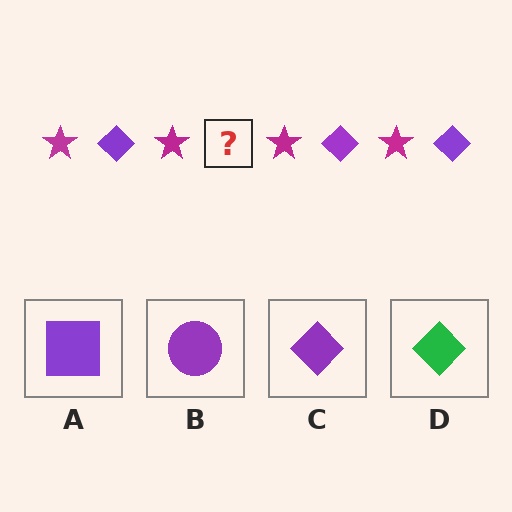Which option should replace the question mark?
Option C.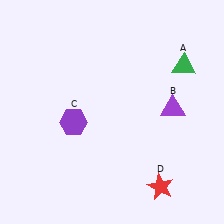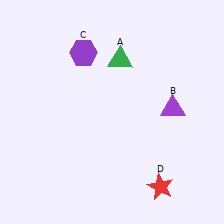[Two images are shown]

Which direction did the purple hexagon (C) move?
The purple hexagon (C) moved up.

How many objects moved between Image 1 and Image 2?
2 objects moved between the two images.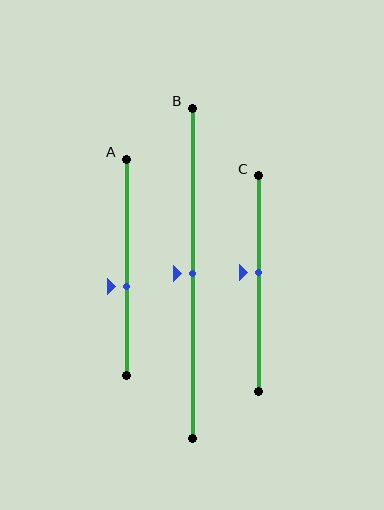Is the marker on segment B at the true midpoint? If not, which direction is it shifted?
Yes, the marker on segment B is at the true midpoint.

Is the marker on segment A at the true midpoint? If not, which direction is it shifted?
No, the marker on segment A is shifted downward by about 9% of the segment length.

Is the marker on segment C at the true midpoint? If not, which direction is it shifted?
No, the marker on segment C is shifted upward by about 5% of the segment length.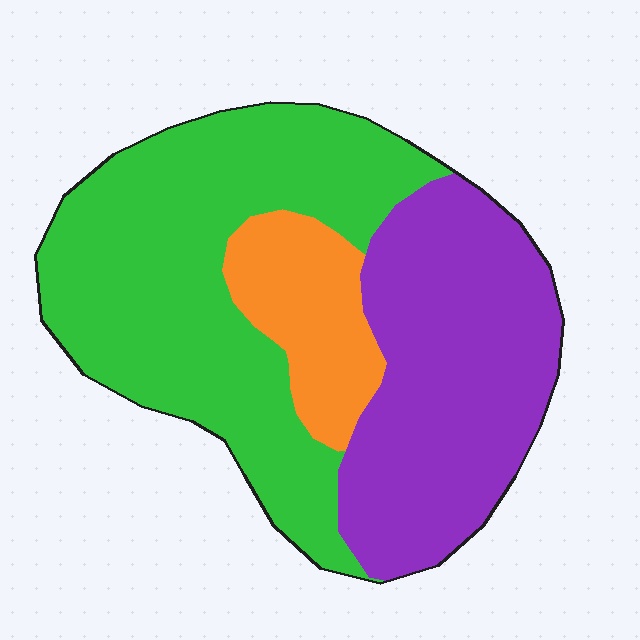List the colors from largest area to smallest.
From largest to smallest: green, purple, orange.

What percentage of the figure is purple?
Purple takes up about three eighths (3/8) of the figure.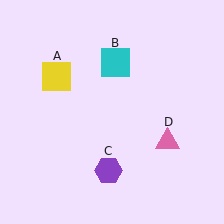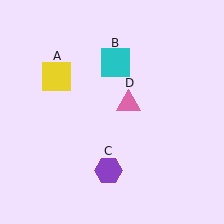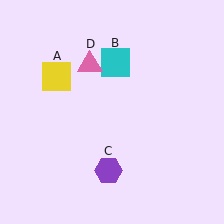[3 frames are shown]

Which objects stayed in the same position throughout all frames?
Yellow square (object A) and cyan square (object B) and purple hexagon (object C) remained stationary.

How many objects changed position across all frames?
1 object changed position: pink triangle (object D).